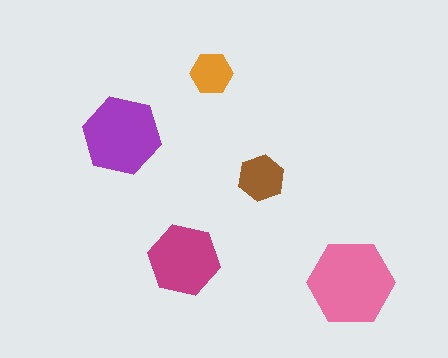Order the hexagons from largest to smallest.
the pink one, the purple one, the magenta one, the brown one, the orange one.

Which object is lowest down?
The pink hexagon is bottommost.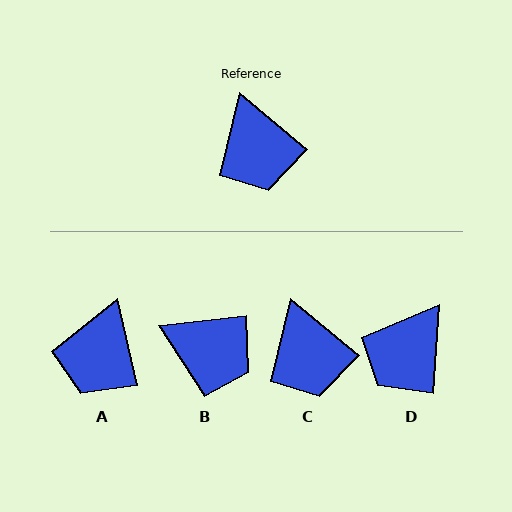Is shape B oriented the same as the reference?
No, it is off by about 46 degrees.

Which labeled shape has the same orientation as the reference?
C.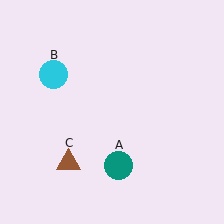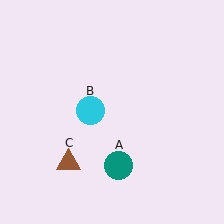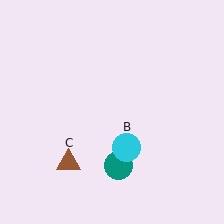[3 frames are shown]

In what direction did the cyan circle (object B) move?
The cyan circle (object B) moved down and to the right.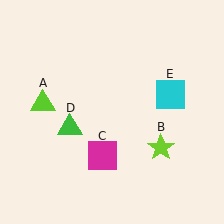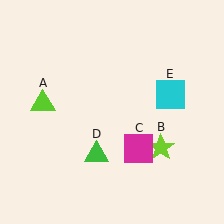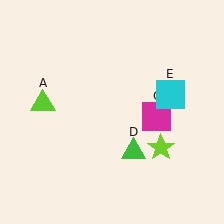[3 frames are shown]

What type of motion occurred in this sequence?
The magenta square (object C), green triangle (object D) rotated counterclockwise around the center of the scene.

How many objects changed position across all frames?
2 objects changed position: magenta square (object C), green triangle (object D).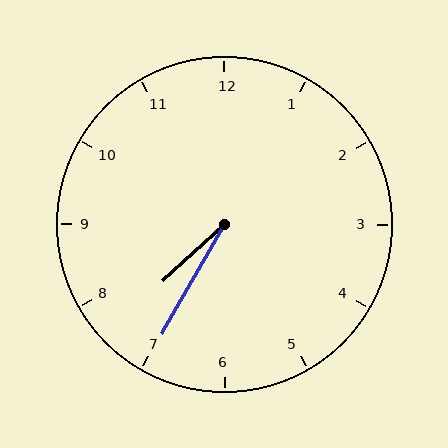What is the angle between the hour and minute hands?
Approximately 18 degrees.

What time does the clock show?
7:35.